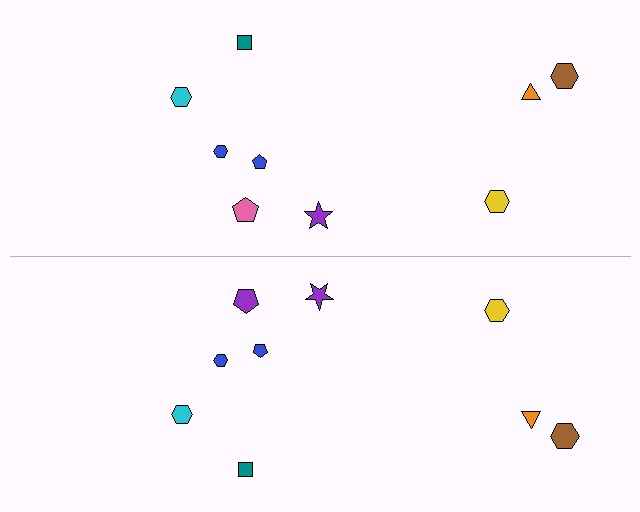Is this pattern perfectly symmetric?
No, the pattern is not perfectly symmetric. The purple pentagon on the bottom side breaks the symmetry — its mirror counterpart is pink.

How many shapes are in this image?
There are 18 shapes in this image.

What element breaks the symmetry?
The purple pentagon on the bottom side breaks the symmetry — its mirror counterpart is pink.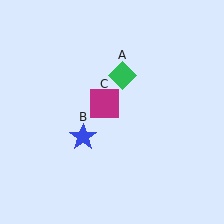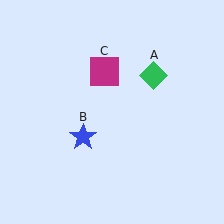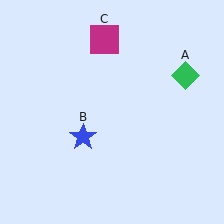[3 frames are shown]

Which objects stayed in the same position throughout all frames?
Blue star (object B) remained stationary.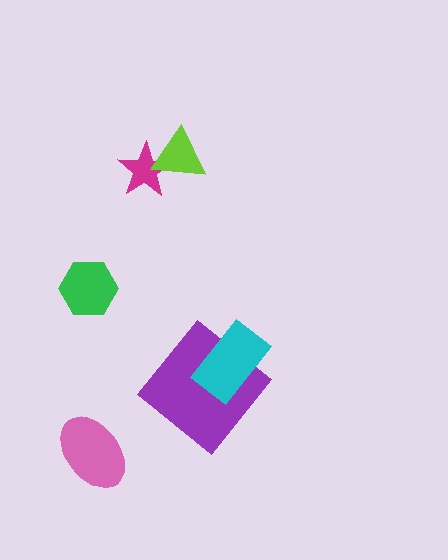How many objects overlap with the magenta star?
1 object overlaps with the magenta star.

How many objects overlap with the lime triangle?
1 object overlaps with the lime triangle.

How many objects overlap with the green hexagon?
0 objects overlap with the green hexagon.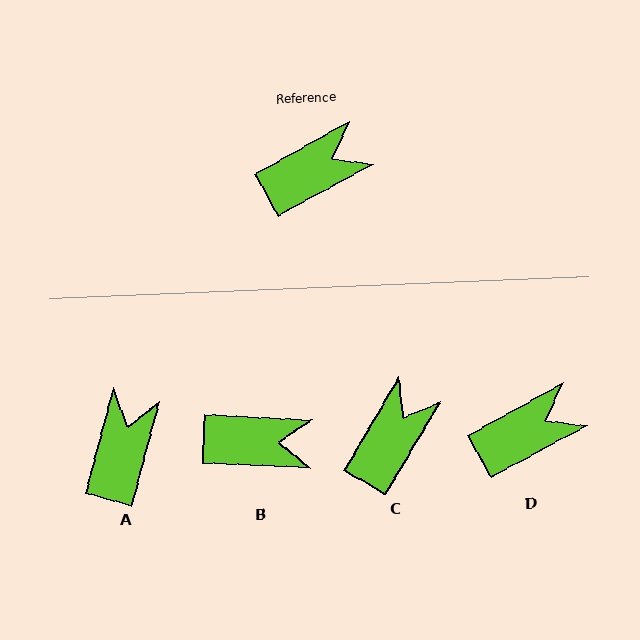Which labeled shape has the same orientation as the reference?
D.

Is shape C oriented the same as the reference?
No, it is off by about 31 degrees.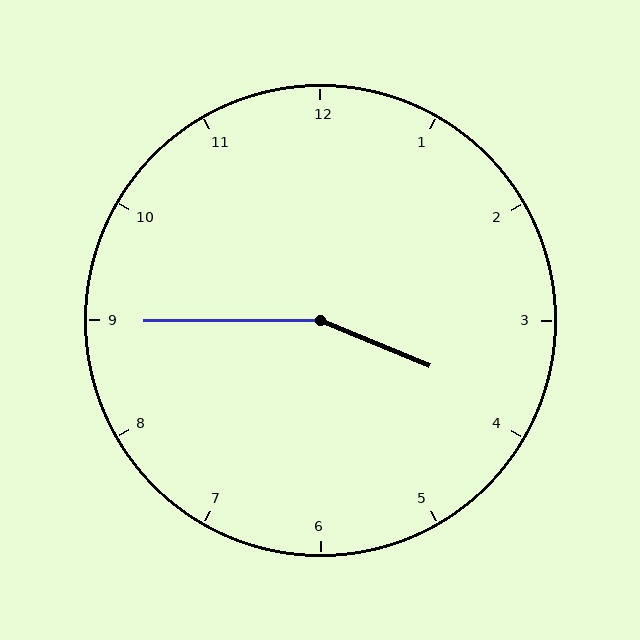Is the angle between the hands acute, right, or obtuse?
It is obtuse.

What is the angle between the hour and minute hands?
Approximately 158 degrees.